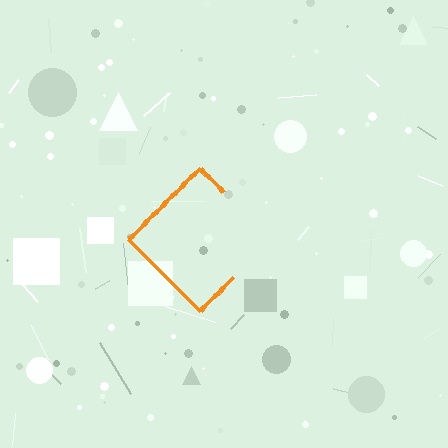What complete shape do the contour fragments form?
The contour fragments form a diamond.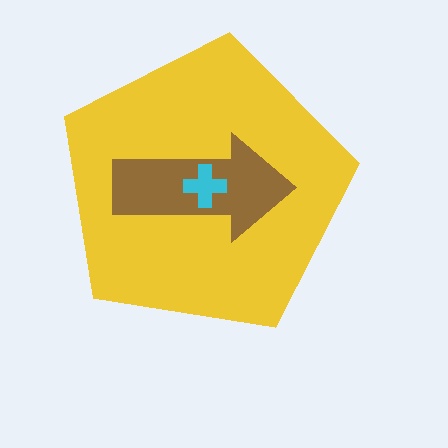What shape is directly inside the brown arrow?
The cyan cross.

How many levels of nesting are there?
3.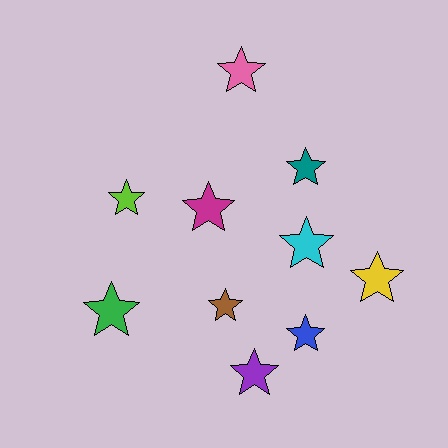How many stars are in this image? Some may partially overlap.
There are 10 stars.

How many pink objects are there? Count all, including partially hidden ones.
There is 1 pink object.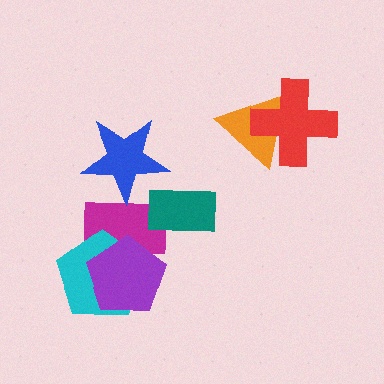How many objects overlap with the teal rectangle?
1 object overlaps with the teal rectangle.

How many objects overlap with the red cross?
1 object overlaps with the red cross.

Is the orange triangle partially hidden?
Yes, it is partially covered by another shape.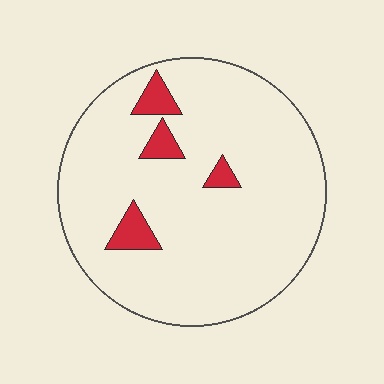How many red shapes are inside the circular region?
4.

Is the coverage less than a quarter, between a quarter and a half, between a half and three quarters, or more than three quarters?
Less than a quarter.